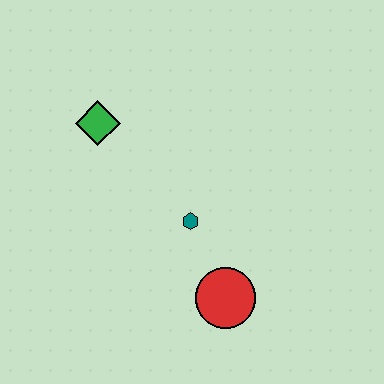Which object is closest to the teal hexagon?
The red circle is closest to the teal hexagon.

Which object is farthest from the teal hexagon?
The green diamond is farthest from the teal hexagon.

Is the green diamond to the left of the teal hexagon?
Yes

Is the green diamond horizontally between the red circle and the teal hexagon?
No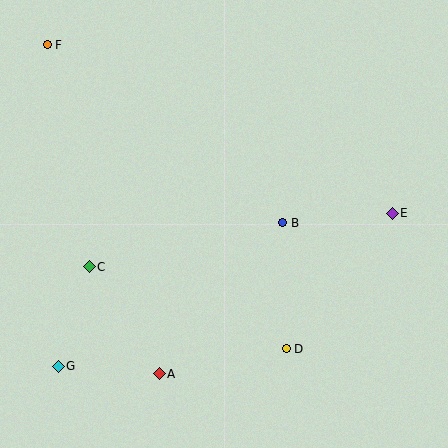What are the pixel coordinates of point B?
Point B is at (283, 223).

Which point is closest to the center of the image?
Point B at (283, 223) is closest to the center.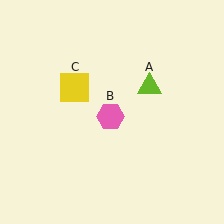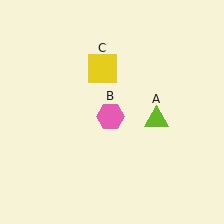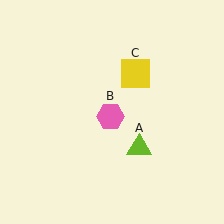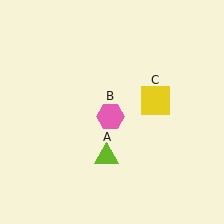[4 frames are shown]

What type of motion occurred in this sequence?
The lime triangle (object A), yellow square (object C) rotated clockwise around the center of the scene.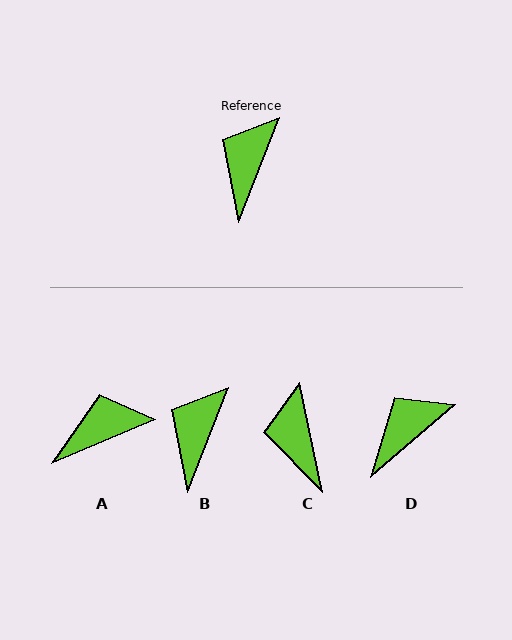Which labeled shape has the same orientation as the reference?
B.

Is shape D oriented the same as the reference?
No, it is off by about 28 degrees.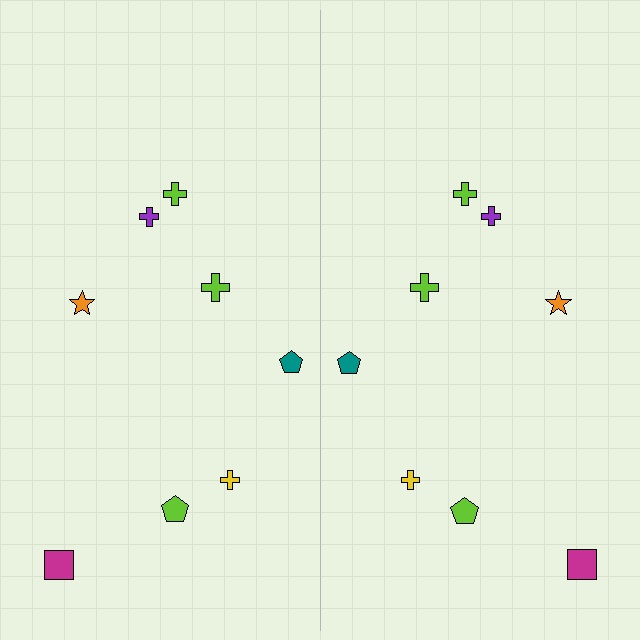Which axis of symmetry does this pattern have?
The pattern has a vertical axis of symmetry running through the center of the image.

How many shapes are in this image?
There are 16 shapes in this image.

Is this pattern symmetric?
Yes, this pattern has bilateral (reflection) symmetry.